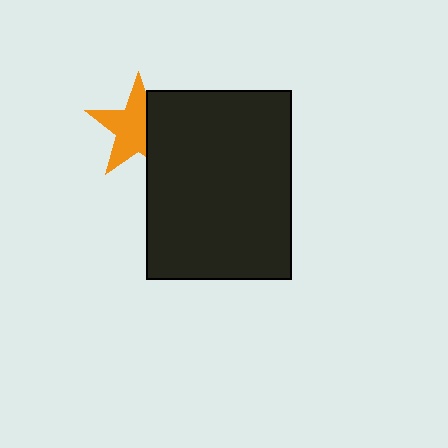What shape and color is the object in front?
The object in front is a black rectangle.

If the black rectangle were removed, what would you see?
You would see the complete orange star.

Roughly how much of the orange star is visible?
About half of it is visible (roughly 63%).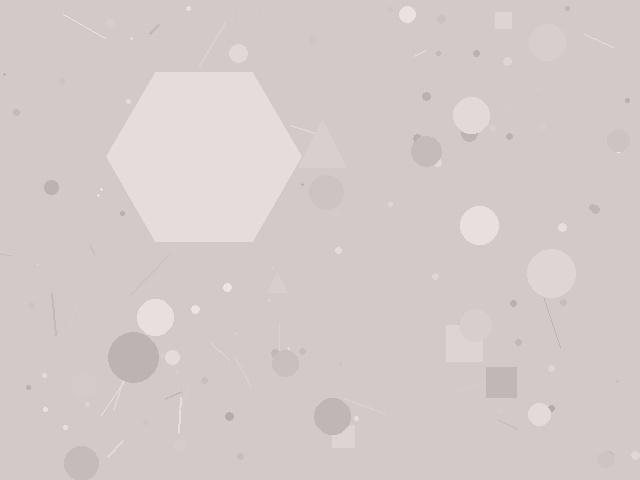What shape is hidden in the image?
A hexagon is hidden in the image.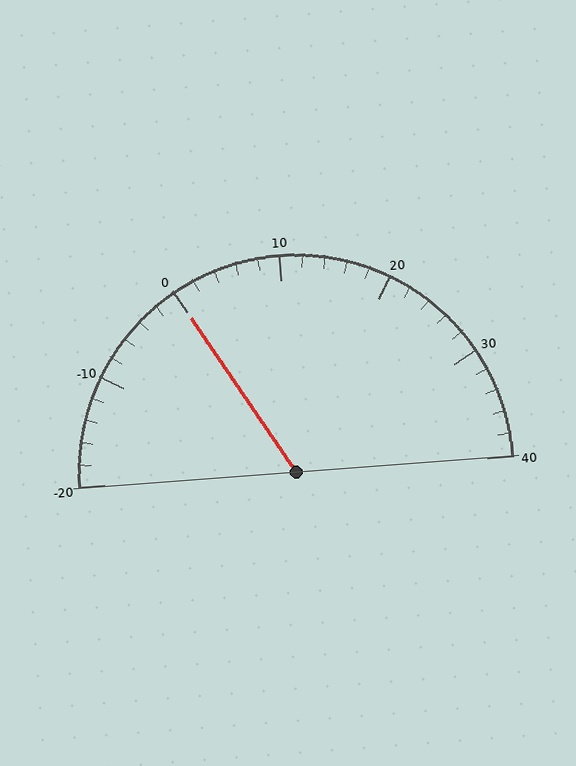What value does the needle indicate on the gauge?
The needle indicates approximately 0.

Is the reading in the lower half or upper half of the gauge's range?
The reading is in the lower half of the range (-20 to 40).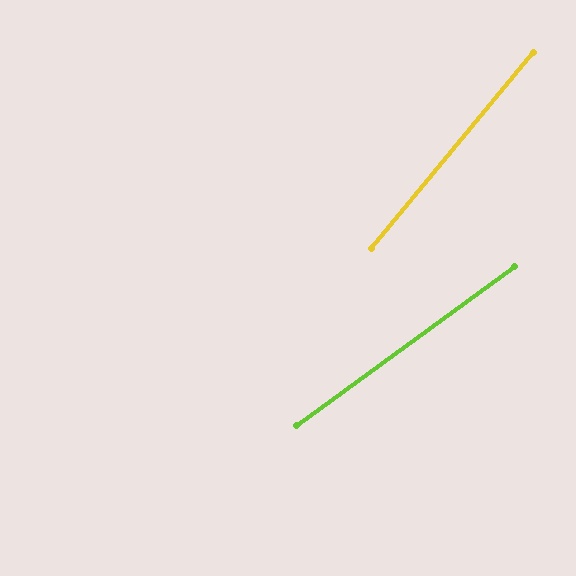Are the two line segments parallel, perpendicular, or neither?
Neither parallel nor perpendicular — they differ by about 14°.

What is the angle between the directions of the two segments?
Approximately 14 degrees.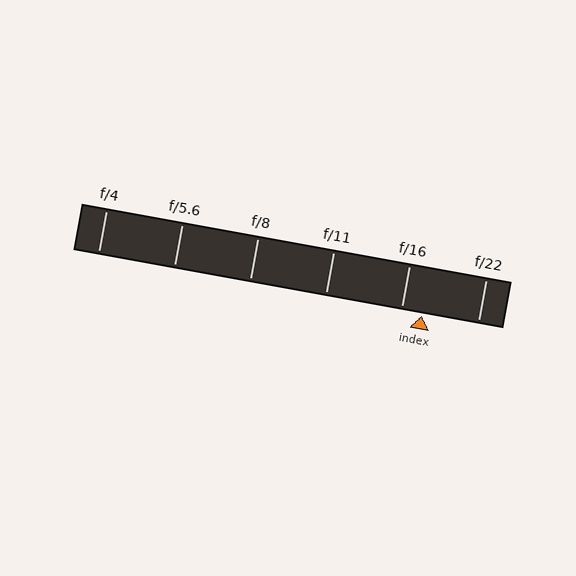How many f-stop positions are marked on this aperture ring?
There are 6 f-stop positions marked.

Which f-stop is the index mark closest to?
The index mark is closest to f/16.